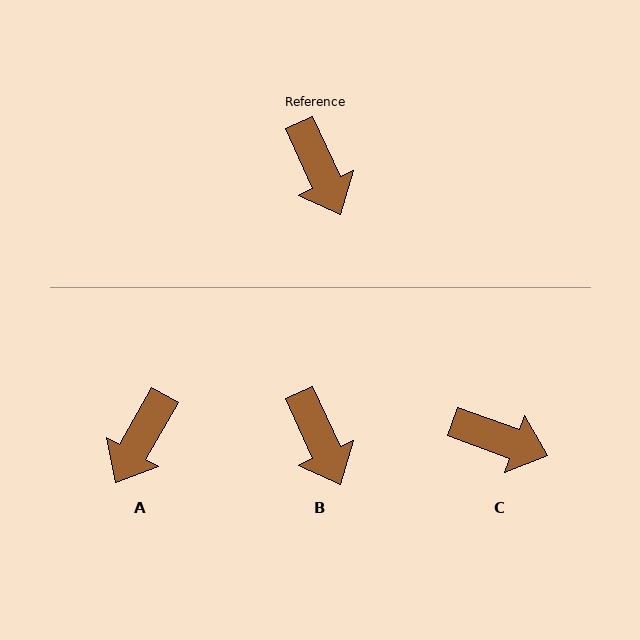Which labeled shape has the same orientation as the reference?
B.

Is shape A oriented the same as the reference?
No, it is off by about 54 degrees.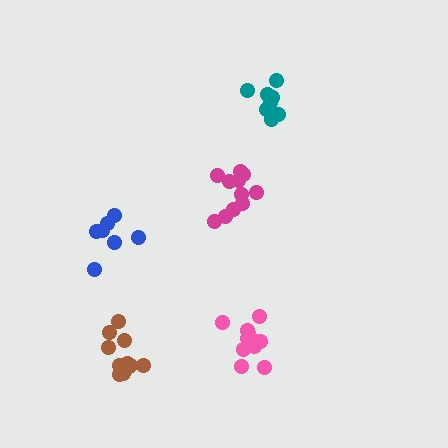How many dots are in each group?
Group 1: 9 dots, Group 2: 11 dots, Group 3: 13 dots, Group 4: 11 dots, Group 5: 7 dots (51 total).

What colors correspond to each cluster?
The clusters are colored: teal, magenta, pink, brown, blue.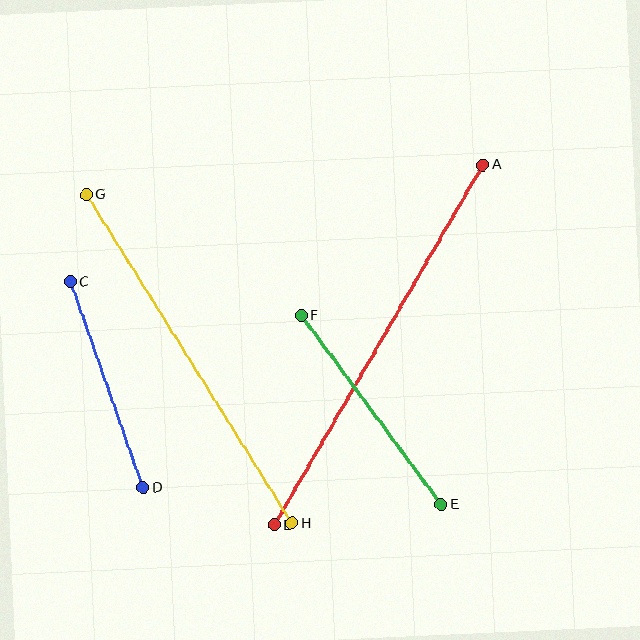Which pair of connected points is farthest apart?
Points A and B are farthest apart.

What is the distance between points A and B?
The distance is approximately 416 pixels.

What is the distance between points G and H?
The distance is approximately 388 pixels.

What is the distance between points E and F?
The distance is approximately 235 pixels.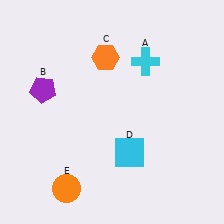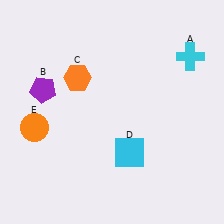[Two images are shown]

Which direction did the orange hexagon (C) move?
The orange hexagon (C) moved left.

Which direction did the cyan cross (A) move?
The cyan cross (A) moved right.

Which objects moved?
The objects that moved are: the cyan cross (A), the orange hexagon (C), the orange circle (E).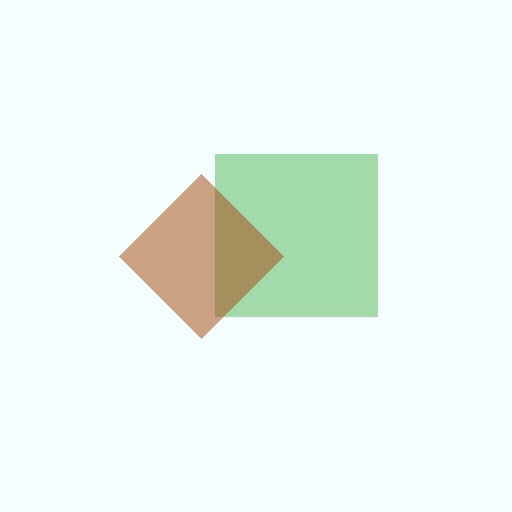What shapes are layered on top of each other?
The layered shapes are: a green square, a brown diamond.